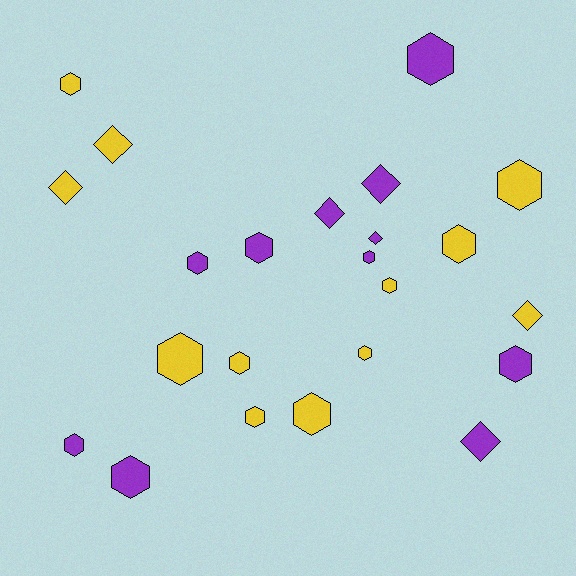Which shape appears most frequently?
Hexagon, with 16 objects.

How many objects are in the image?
There are 23 objects.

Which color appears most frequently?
Yellow, with 12 objects.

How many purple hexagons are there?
There are 7 purple hexagons.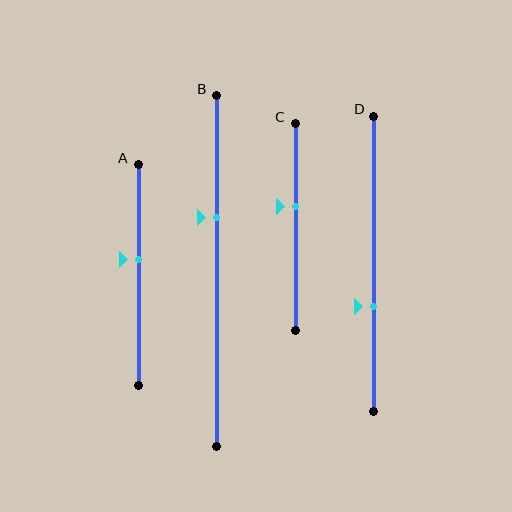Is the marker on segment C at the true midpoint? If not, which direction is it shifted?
No, the marker on segment C is shifted upward by about 10% of the segment length.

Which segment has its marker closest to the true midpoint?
Segment A has its marker closest to the true midpoint.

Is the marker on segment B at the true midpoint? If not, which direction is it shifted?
No, the marker on segment B is shifted upward by about 15% of the segment length.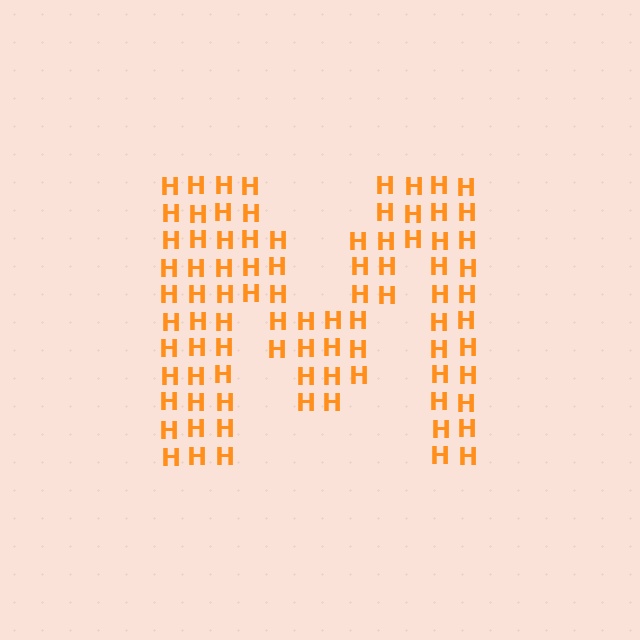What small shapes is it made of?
It is made of small letter H's.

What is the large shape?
The large shape is the letter M.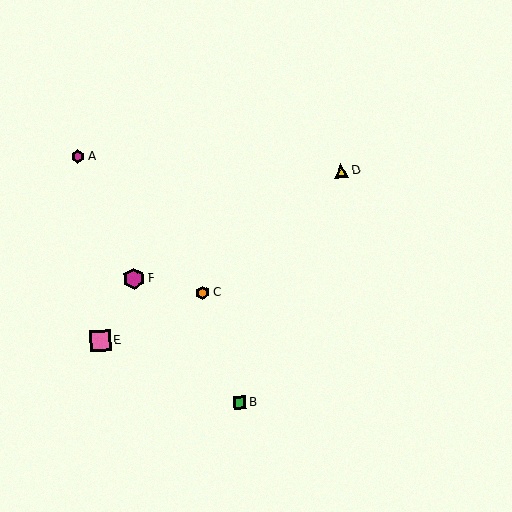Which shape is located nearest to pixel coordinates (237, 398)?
The green square (labeled B) at (240, 402) is nearest to that location.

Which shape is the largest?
The magenta hexagon (labeled F) is the largest.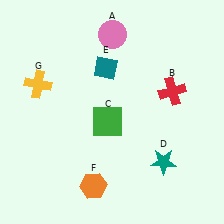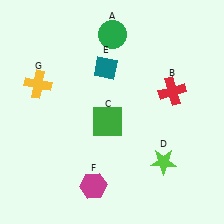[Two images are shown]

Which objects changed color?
A changed from pink to green. D changed from teal to lime. F changed from orange to magenta.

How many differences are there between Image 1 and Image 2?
There are 3 differences between the two images.